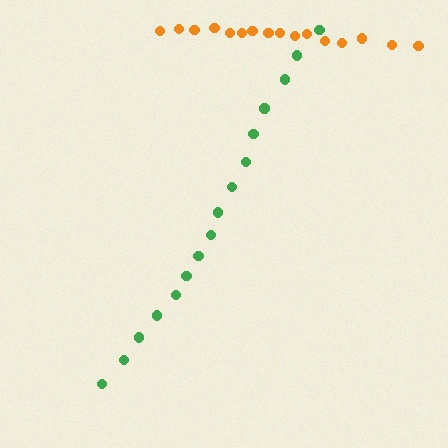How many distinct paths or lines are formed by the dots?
There are 2 distinct paths.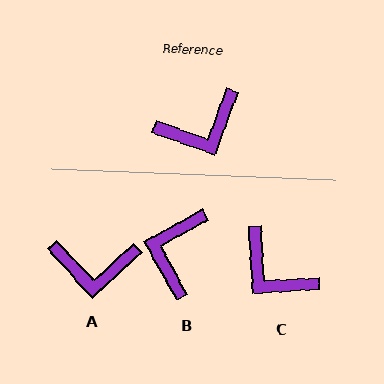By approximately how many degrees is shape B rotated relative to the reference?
Approximately 130 degrees clockwise.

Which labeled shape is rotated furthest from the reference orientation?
B, about 130 degrees away.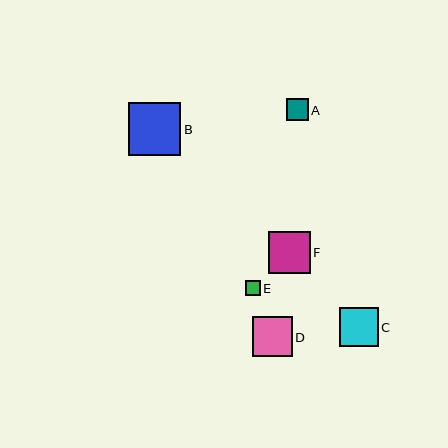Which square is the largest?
Square B is the largest with a size of approximately 52 pixels.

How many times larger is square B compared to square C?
Square B is approximately 1.4 times the size of square C.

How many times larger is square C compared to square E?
Square C is approximately 2.5 times the size of square E.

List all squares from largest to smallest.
From largest to smallest: B, F, D, C, A, E.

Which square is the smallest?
Square E is the smallest with a size of approximately 15 pixels.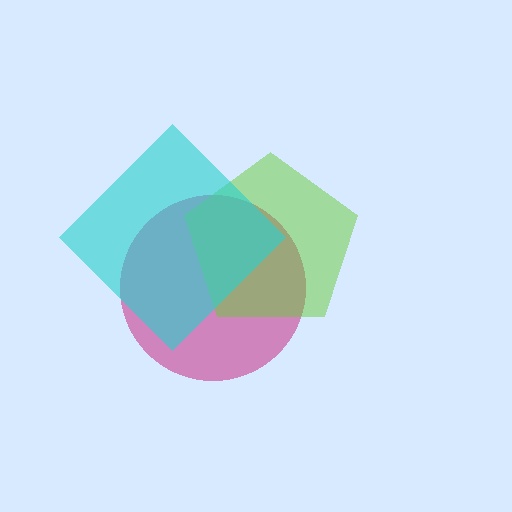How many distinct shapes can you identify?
There are 3 distinct shapes: a magenta circle, a lime pentagon, a cyan diamond.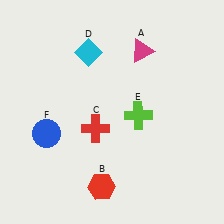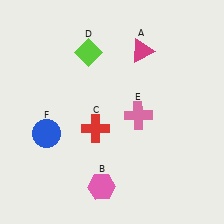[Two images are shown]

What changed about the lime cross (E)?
In Image 1, E is lime. In Image 2, it changed to pink.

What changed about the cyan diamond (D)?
In Image 1, D is cyan. In Image 2, it changed to lime.